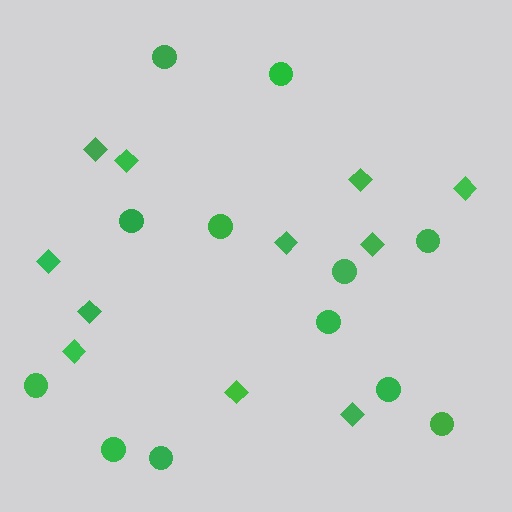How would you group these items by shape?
There are 2 groups: one group of circles (12) and one group of diamonds (11).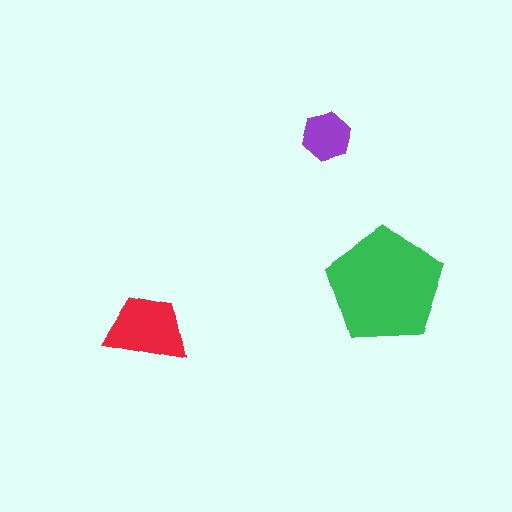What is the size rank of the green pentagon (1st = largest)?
1st.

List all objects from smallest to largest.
The purple hexagon, the red trapezoid, the green pentagon.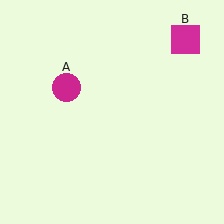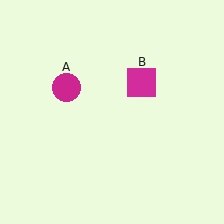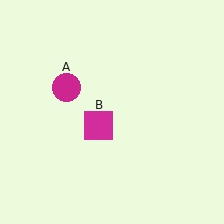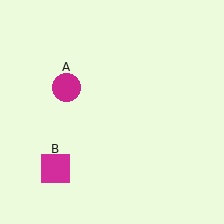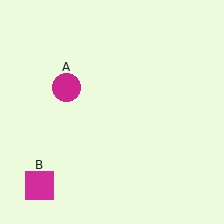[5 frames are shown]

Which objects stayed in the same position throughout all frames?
Magenta circle (object A) remained stationary.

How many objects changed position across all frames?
1 object changed position: magenta square (object B).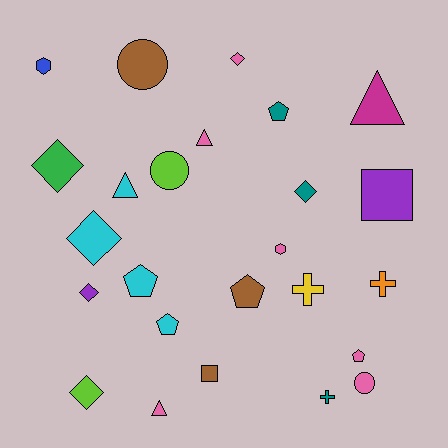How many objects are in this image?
There are 25 objects.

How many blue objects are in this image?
There is 1 blue object.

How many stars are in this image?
There are no stars.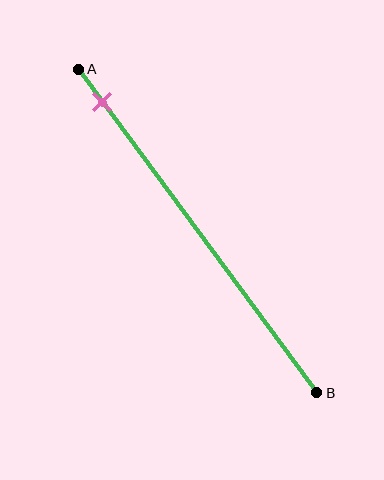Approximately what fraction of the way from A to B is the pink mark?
The pink mark is approximately 10% of the way from A to B.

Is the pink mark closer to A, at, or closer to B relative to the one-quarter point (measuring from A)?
The pink mark is closer to point A than the one-quarter point of segment AB.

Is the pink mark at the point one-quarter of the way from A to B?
No, the mark is at about 10% from A, not at the 25% one-quarter point.